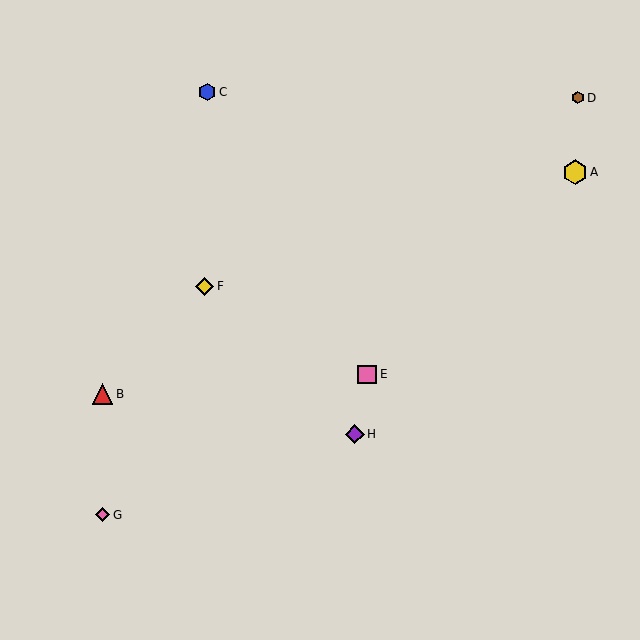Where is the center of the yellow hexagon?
The center of the yellow hexagon is at (575, 172).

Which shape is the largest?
The yellow hexagon (labeled A) is the largest.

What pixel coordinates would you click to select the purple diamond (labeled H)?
Click at (355, 434) to select the purple diamond H.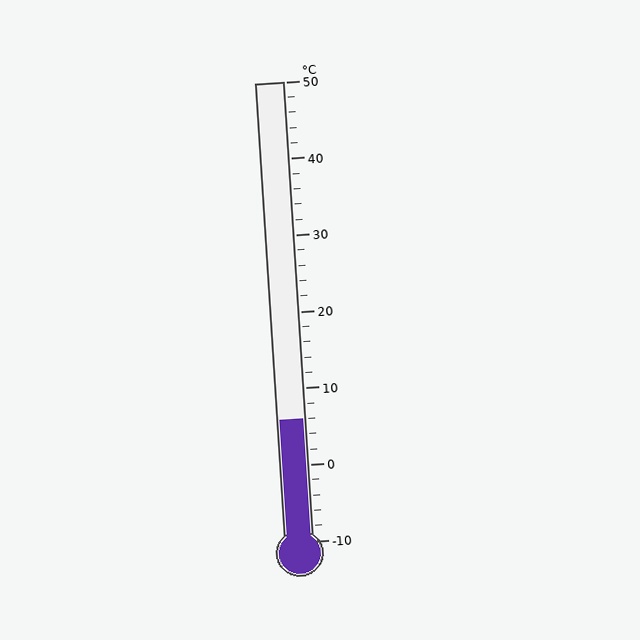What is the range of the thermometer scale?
The thermometer scale ranges from -10°C to 50°C.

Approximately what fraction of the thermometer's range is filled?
The thermometer is filled to approximately 25% of its range.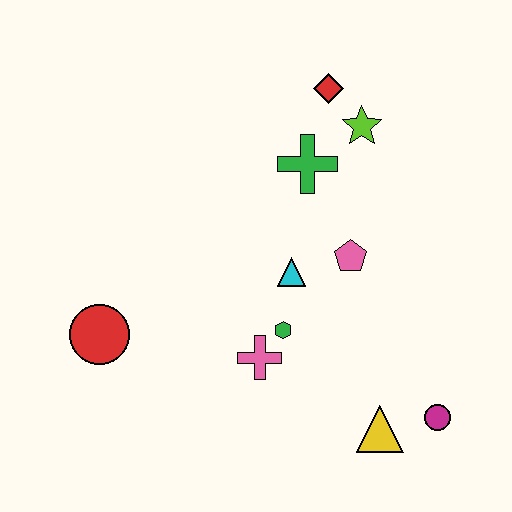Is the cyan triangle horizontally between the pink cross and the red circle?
No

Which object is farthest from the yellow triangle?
The red diamond is farthest from the yellow triangle.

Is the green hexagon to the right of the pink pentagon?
No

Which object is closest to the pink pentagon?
The cyan triangle is closest to the pink pentagon.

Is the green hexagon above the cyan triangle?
No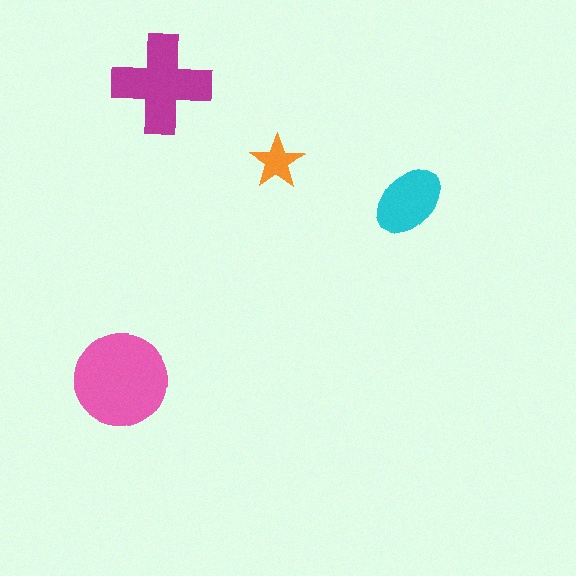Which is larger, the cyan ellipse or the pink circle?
The pink circle.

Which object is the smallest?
The orange star.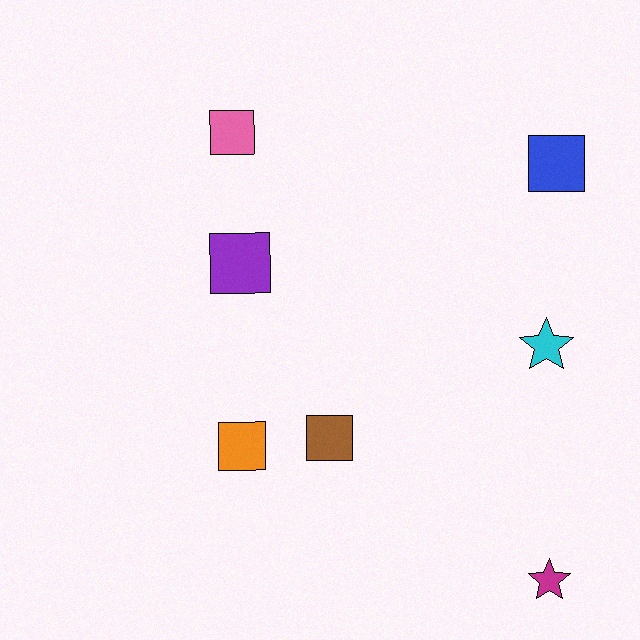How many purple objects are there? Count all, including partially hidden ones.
There is 1 purple object.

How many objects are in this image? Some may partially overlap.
There are 7 objects.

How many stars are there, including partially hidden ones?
There are 2 stars.